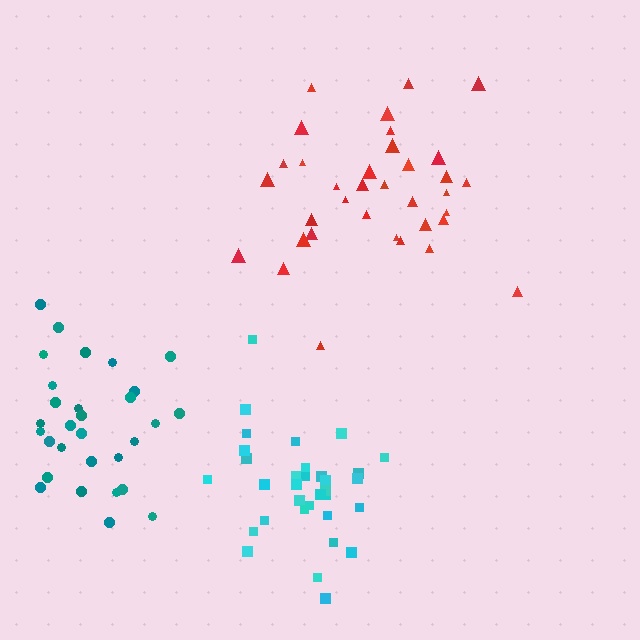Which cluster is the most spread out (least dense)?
Teal.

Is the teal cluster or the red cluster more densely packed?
Red.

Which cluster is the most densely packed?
Cyan.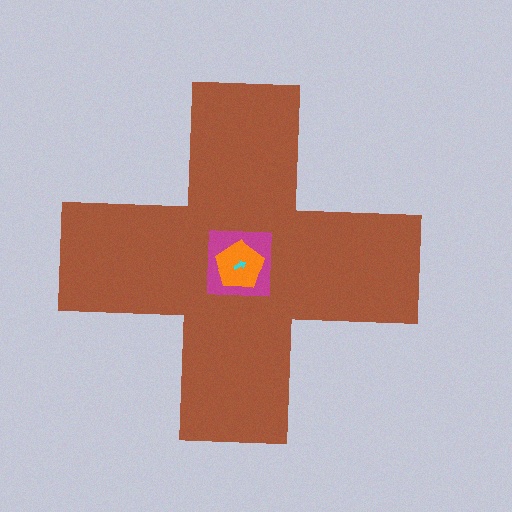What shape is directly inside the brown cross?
The magenta square.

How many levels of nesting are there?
4.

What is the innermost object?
The cyan arrow.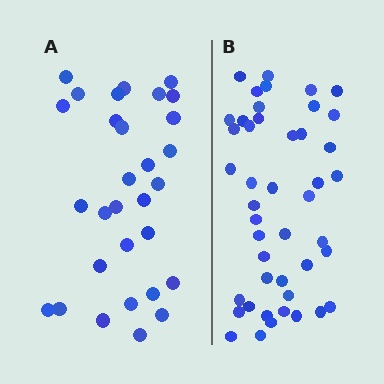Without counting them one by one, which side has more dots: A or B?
Region B (the right region) has more dots.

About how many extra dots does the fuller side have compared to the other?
Region B has approximately 15 more dots than region A.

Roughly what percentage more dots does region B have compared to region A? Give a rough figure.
About 50% more.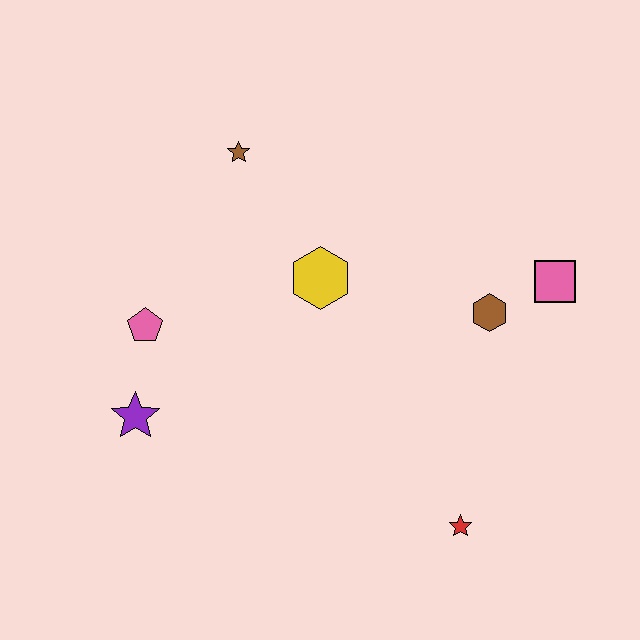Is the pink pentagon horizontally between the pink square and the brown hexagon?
No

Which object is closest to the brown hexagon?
The pink square is closest to the brown hexagon.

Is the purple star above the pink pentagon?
No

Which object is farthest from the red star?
The brown star is farthest from the red star.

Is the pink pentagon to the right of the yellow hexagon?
No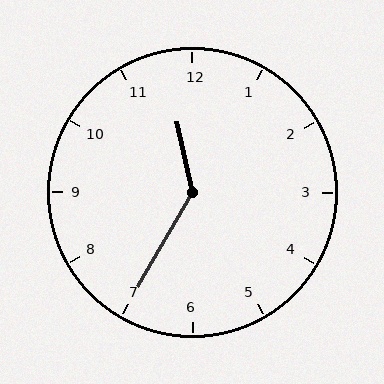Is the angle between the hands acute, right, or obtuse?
It is obtuse.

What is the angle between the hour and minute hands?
Approximately 138 degrees.